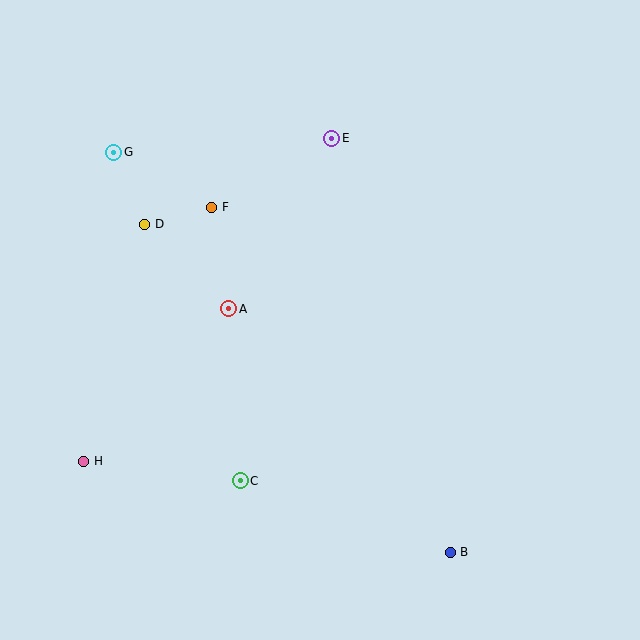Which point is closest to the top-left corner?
Point G is closest to the top-left corner.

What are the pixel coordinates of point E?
Point E is at (332, 138).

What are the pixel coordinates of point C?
Point C is at (240, 481).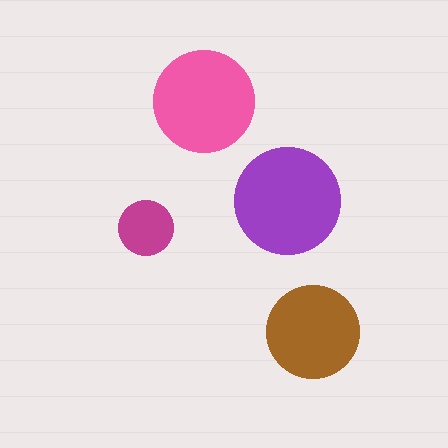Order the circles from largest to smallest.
the purple one, the pink one, the brown one, the magenta one.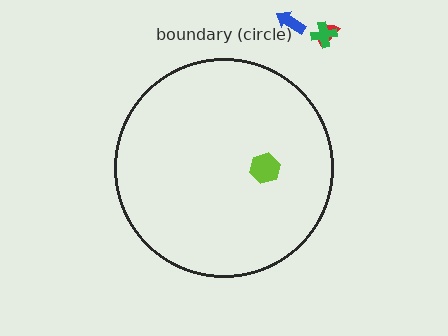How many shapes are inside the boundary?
1 inside, 3 outside.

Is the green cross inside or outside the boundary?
Outside.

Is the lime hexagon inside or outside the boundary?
Inside.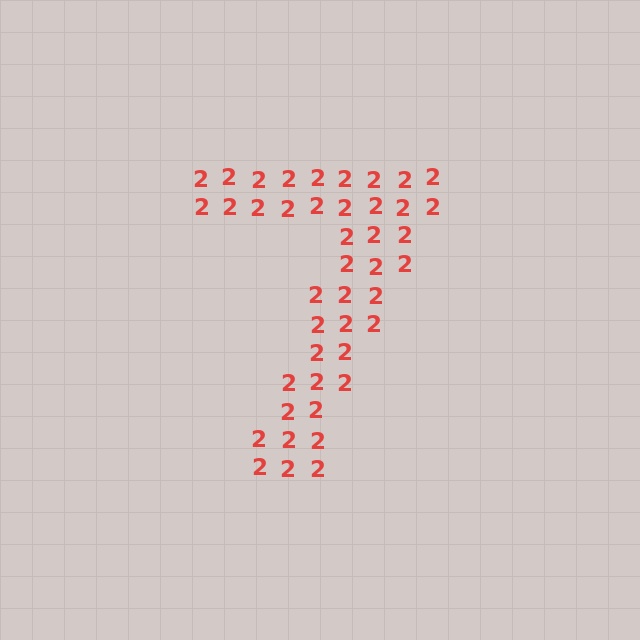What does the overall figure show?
The overall figure shows the digit 7.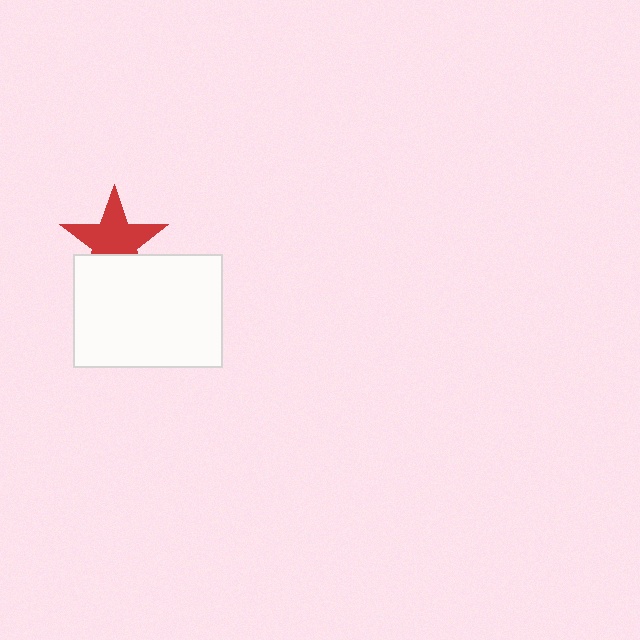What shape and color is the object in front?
The object in front is a white rectangle.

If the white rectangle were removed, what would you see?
You would see the complete red star.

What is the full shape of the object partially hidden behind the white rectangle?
The partially hidden object is a red star.